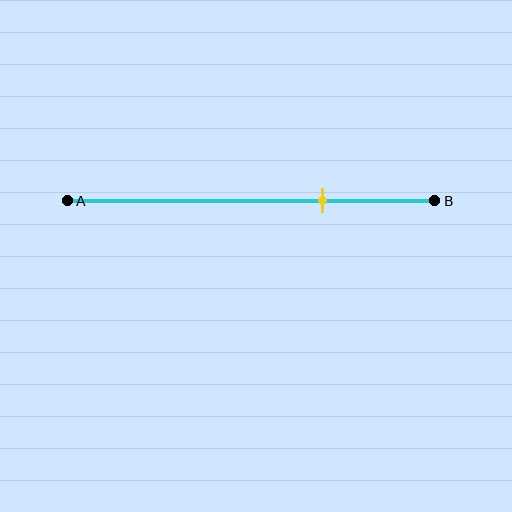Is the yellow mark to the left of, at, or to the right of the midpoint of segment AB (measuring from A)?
The yellow mark is to the right of the midpoint of segment AB.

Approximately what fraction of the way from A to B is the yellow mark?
The yellow mark is approximately 70% of the way from A to B.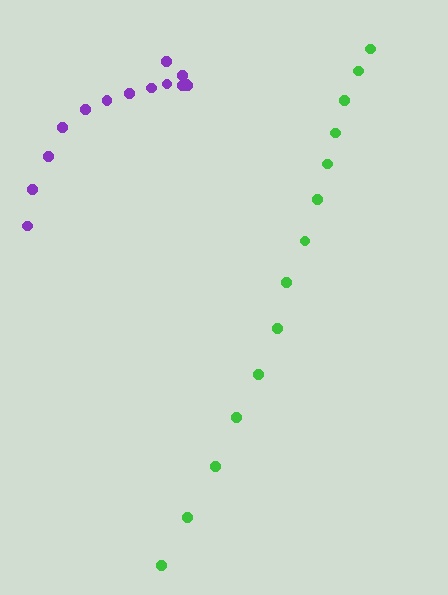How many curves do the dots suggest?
There are 2 distinct paths.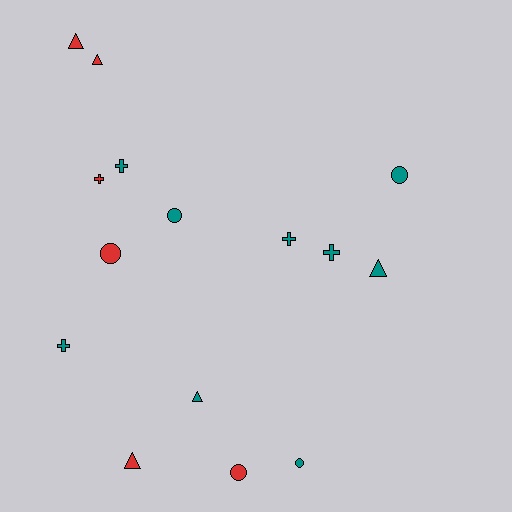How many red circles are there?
There are 2 red circles.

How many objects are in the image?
There are 15 objects.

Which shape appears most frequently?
Cross, with 5 objects.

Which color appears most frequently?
Teal, with 9 objects.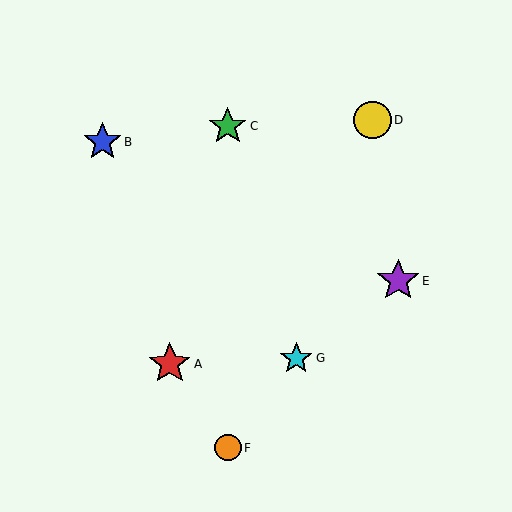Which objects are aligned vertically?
Objects C, F are aligned vertically.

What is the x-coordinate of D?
Object D is at x≈372.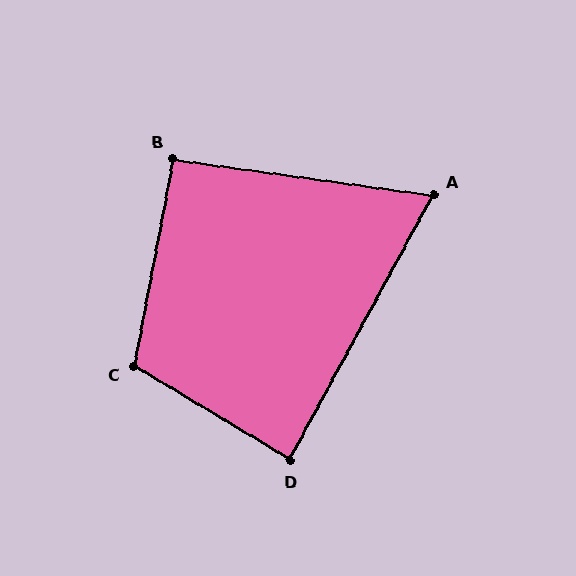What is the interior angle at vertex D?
Approximately 87 degrees (approximately right).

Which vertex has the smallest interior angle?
A, at approximately 69 degrees.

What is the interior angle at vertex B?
Approximately 93 degrees (approximately right).